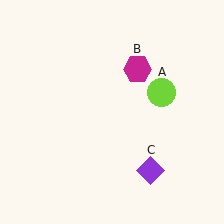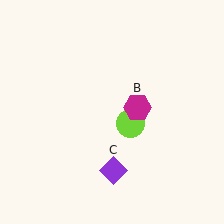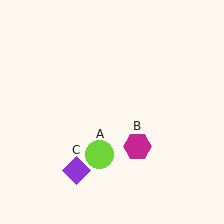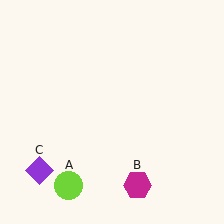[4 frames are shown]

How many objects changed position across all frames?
3 objects changed position: lime circle (object A), magenta hexagon (object B), purple diamond (object C).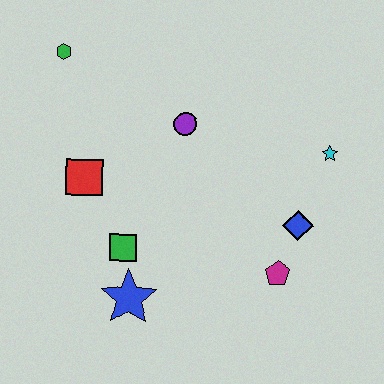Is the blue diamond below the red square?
Yes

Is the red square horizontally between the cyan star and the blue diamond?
No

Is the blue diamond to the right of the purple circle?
Yes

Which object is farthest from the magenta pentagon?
The green hexagon is farthest from the magenta pentagon.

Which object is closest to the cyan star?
The blue diamond is closest to the cyan star.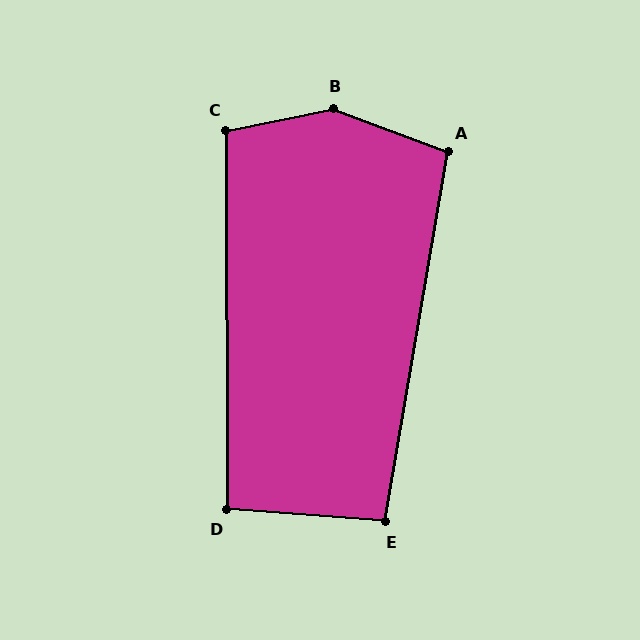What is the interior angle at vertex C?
Approximately 101 degrees (obtuse).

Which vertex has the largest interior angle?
B, at approximately 148 degrees.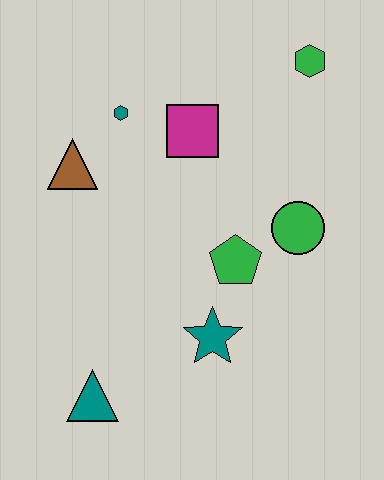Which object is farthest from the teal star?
The green hexagon is farthest from the teal star.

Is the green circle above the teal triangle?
Yes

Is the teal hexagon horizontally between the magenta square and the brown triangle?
Yes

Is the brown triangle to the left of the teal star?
Yes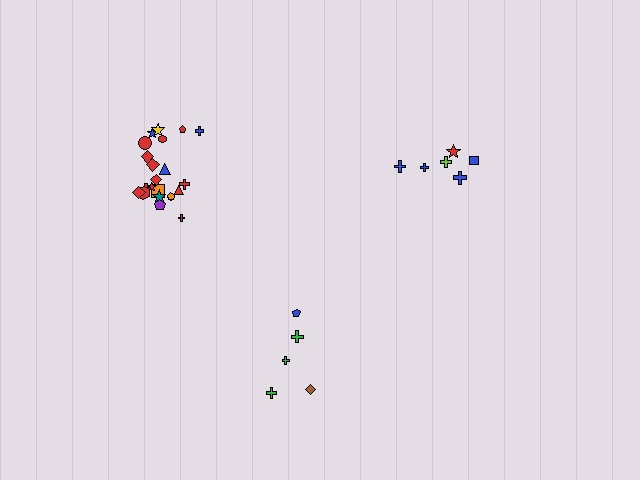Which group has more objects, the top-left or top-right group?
The top-left group.